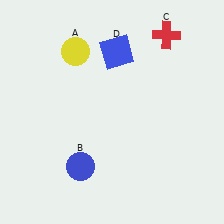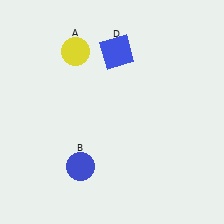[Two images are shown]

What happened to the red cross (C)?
The red cross (C) was removed in Image 2. It was in the top-right area of Image 1.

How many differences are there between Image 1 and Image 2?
There is 1 difference between the two images.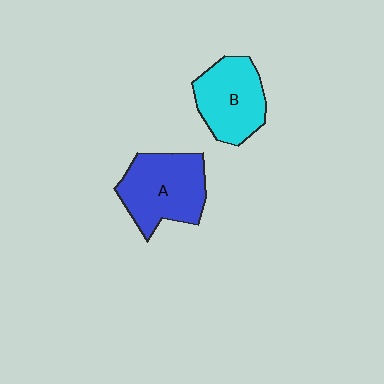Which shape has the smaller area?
Shape B (cyan).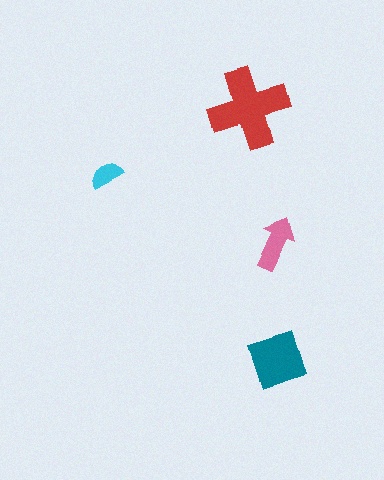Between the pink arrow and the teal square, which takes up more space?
The teal square.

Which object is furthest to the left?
The cyan semicircle is leftmost.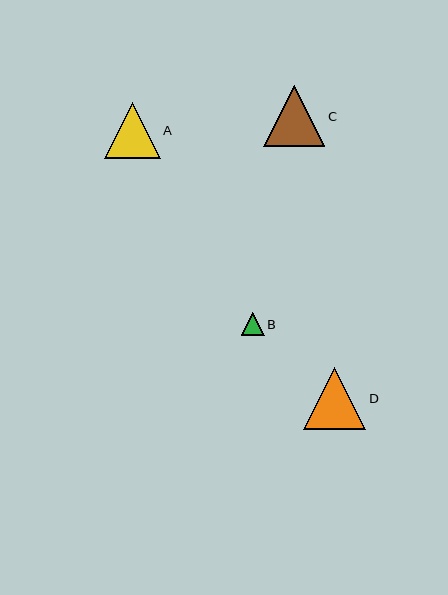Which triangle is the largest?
Triangle D is the largest with a size of approximately 62 pixels.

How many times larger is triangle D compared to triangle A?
Triangle D is approximately 1.1 times the size of triangle A.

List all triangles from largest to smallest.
From largest to smallest: D, C, A, B.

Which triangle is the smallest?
Triangle B is the smallest with a size of approximately 23 pixels.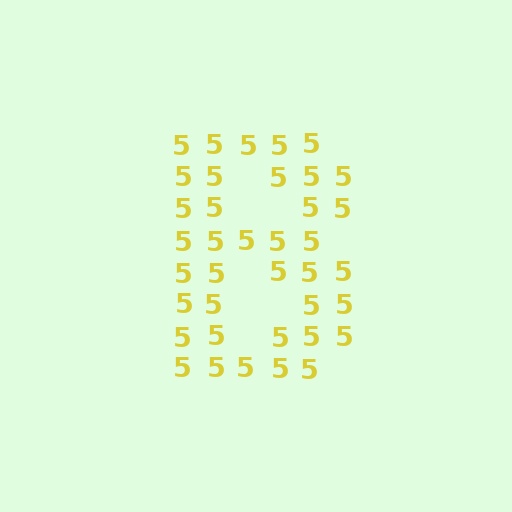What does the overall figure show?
The overall figure shows the letter B.